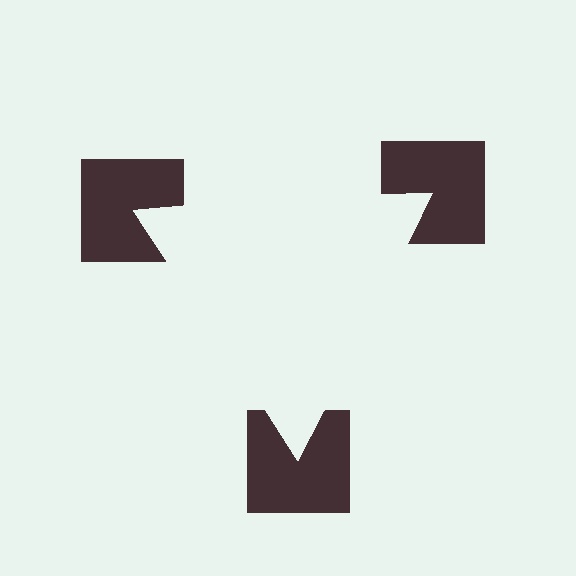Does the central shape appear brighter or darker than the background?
It typically appears slightly brighter than the background, even though no actual brightness change is drawn.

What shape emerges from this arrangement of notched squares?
An illusory triangle — its edges are inferred from the aligned wedge cuts in the notched squares, not physically drawn.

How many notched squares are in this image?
There are 3 — one at each vertex of the illusory triangle.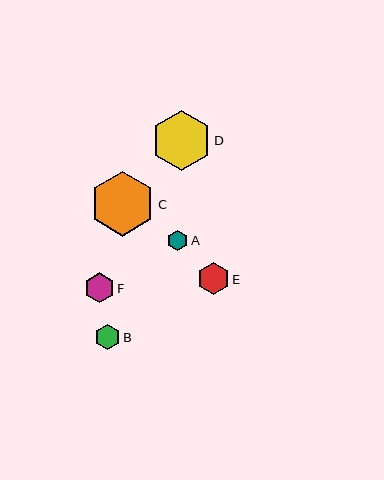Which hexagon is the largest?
Hexagon C is the largest with a size of approximately 65 pixels.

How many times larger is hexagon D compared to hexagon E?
Hexagon D is approximately 1.8 times the size of hexagon E.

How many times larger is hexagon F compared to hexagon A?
Hexagon F is approximately 1.4 times the size of hexagon A.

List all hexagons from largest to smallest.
From largest to smallest: C, D, E, F, B, A.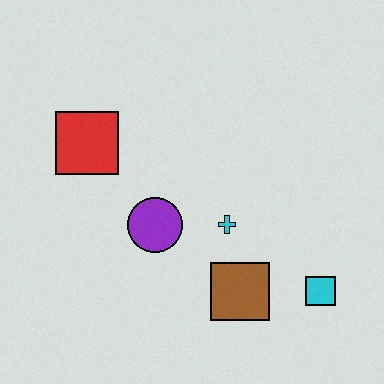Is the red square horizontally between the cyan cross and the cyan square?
No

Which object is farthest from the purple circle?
The cyan square is farthest from the purple circle.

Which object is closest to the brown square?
The cyan cross is closest to the brown square.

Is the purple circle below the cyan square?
No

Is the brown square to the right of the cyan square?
No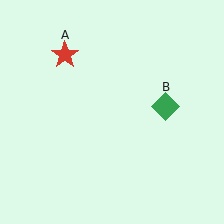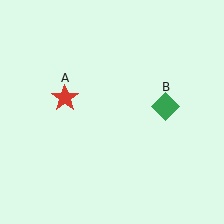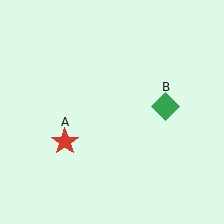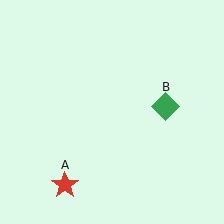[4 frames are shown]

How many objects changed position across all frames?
1 object changed position: red star (object A).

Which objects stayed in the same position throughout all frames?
Green diamond (object B) remained stationary.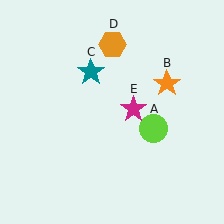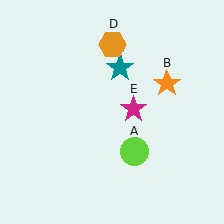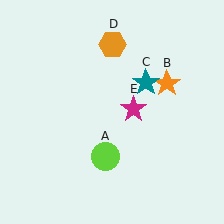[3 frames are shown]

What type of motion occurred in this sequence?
The lime circle (object A), teal star (object C) rotated clockwise around the center of the scene.